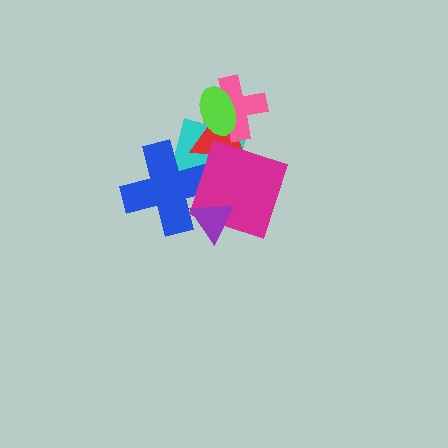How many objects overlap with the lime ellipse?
3 objects overlap with the lime ellipse.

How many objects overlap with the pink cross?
3 objects overlap with the pink cross.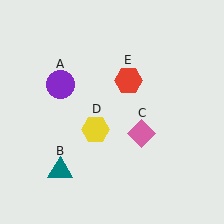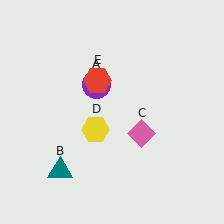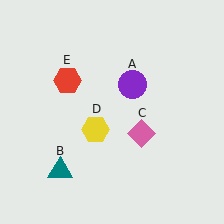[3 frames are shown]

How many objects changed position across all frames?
2 objects changed position: purple circle (object A), red hexagon (object E).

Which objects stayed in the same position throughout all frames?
Teal triangle (object B) and pink diamond (object C) and yellow hexagon (object D) remained stationary.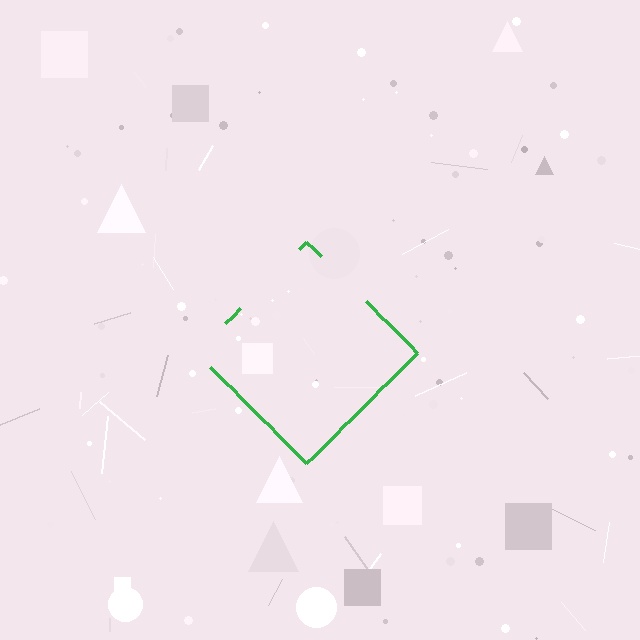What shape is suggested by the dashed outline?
The dashed outline suggests a diamond.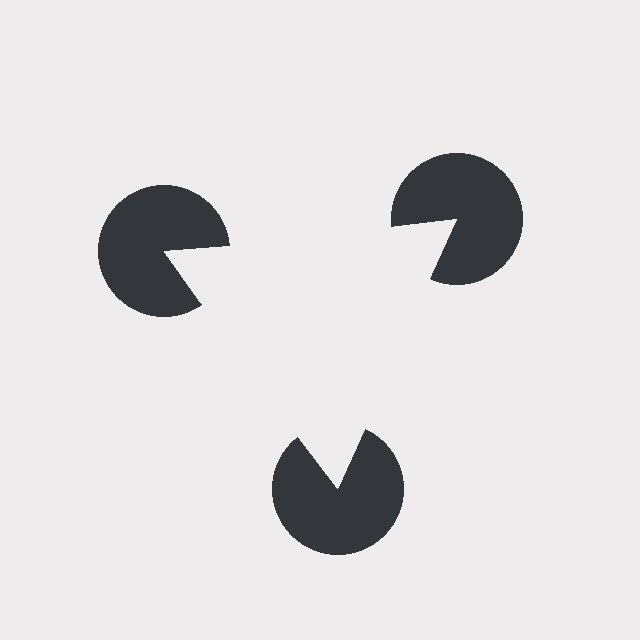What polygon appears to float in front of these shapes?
An illusory triangle — its edges are inferred from the aligned wedge cuts in the pac-man discs, not physically drawn.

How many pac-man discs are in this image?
There are 3 — one at each vertex of the illusory triangle.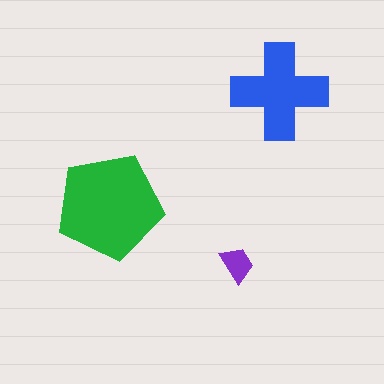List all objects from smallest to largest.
The purple trapezoid, the blue cross, the green pentagon.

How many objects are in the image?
There are 3 objects in the image.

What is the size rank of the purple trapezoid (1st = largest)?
3rd.